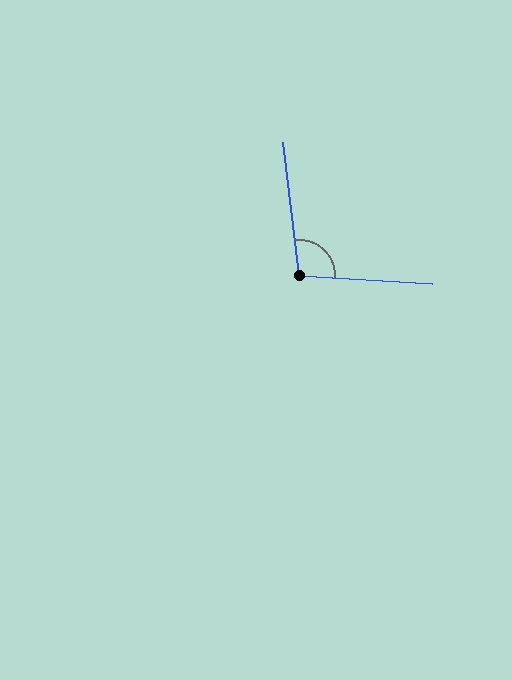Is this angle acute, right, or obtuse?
It is obtuse.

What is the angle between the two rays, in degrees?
Approximately 101 degrees.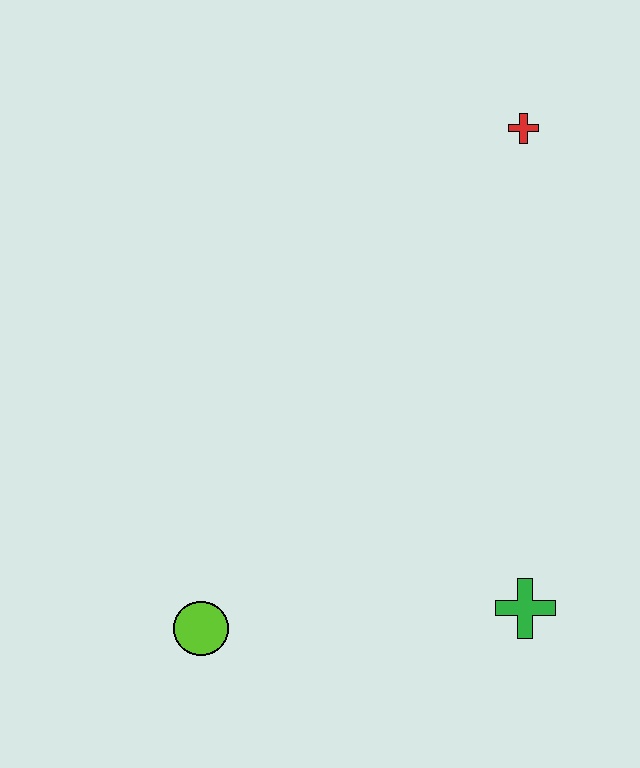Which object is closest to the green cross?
The lime circle is closest to the green cross.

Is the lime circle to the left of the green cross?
Yes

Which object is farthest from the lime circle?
The red cross is farthest from the lime circle.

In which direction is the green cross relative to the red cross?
The green cross is below the red cross.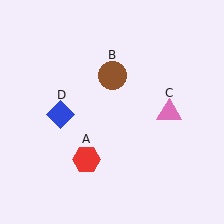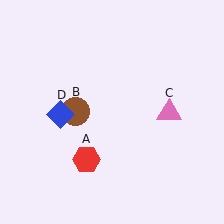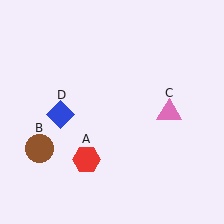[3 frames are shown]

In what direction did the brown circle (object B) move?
The brown circle (object B) moved down and to the left.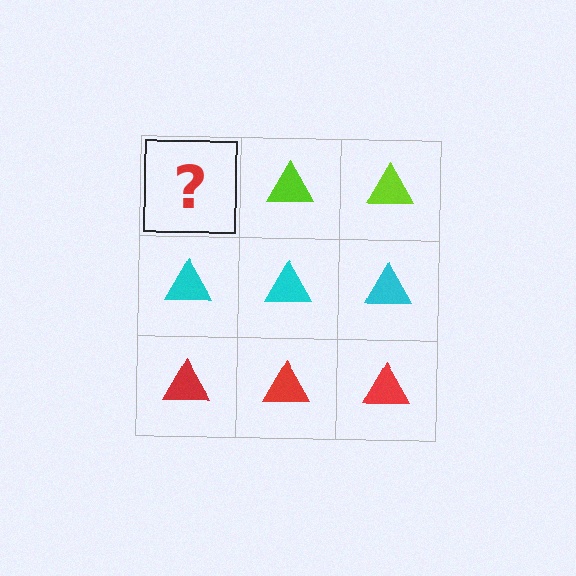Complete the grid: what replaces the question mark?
The question mark should be replaced with a lime triangle.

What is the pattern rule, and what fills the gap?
The rule is that each row has a consistent color. The gap should be filled with a lime triangle.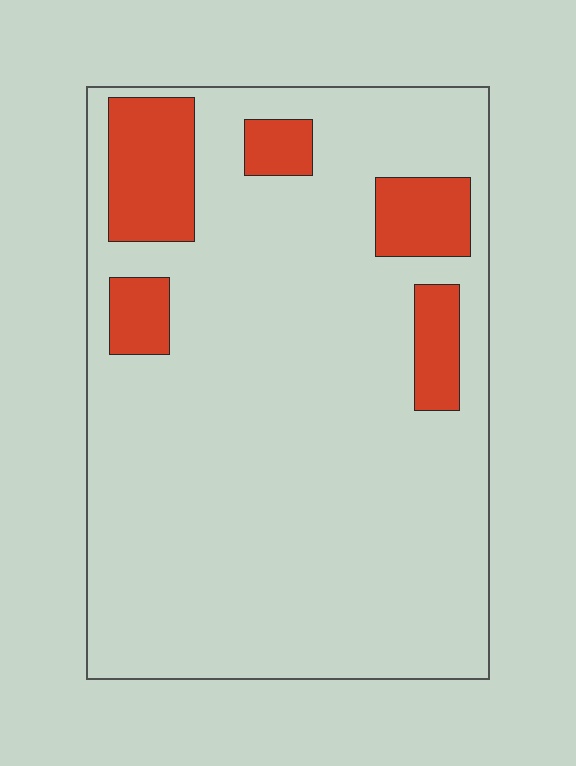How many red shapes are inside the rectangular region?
5.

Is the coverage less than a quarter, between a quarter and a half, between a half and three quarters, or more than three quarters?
Less than a quarter.